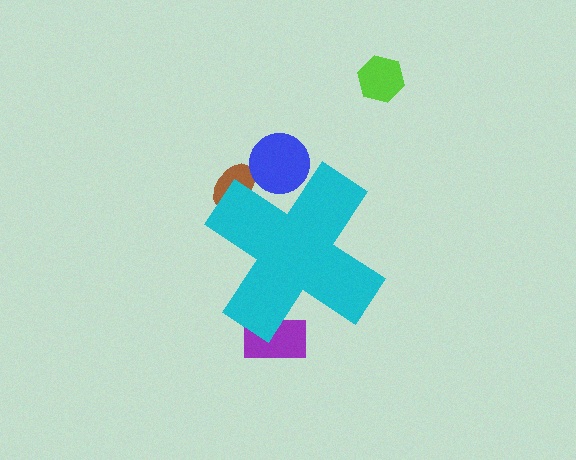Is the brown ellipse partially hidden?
Yes, the brown ellipse is partially hidden behind the cyan cross.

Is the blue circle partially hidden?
Yes, the blue circle is partially hidden behind the cyan cross.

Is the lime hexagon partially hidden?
No, the lime hexagon is fully visible.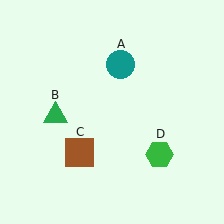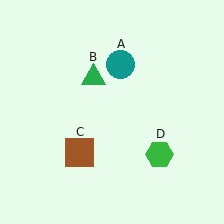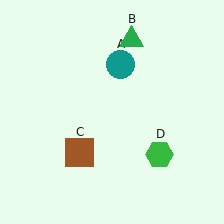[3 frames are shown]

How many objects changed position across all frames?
1 object changed position: green triangle (object B).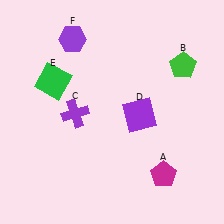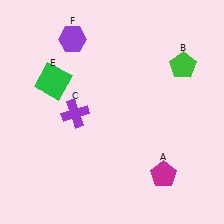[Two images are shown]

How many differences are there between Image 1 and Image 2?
There is 1 difference between the two images.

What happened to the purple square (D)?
The purple square (D) was removed in Image 2. It was in the bottom-right area of Image 1.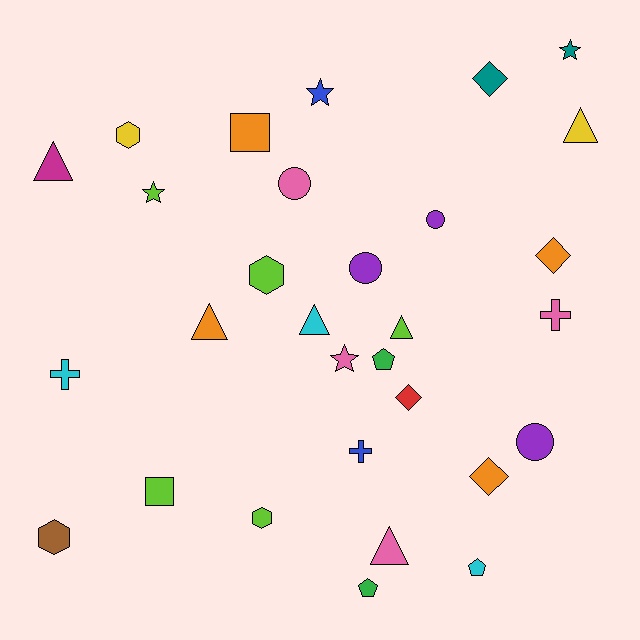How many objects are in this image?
There are 30 objects.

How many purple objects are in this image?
There are 3 purple objects.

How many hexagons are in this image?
There are 4 hexagons.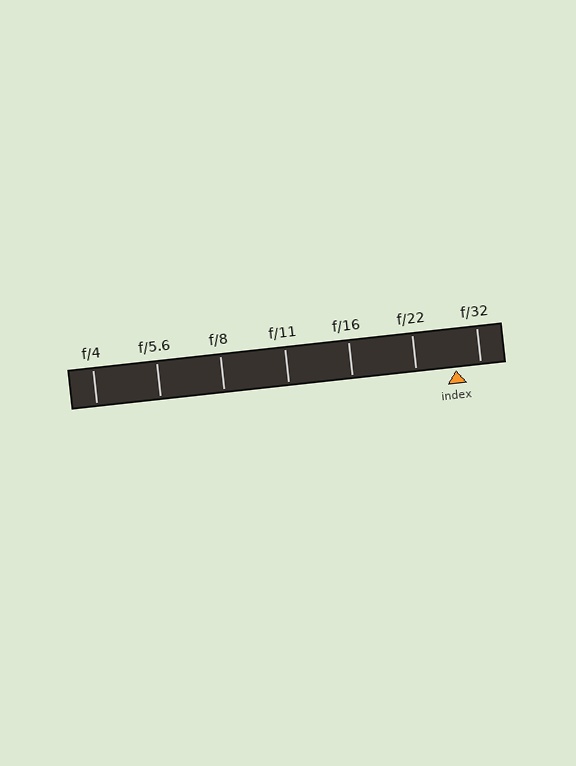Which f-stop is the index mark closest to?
The index mark is closest to f/32.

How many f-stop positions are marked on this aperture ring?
There are 7 f-stop positions marked.